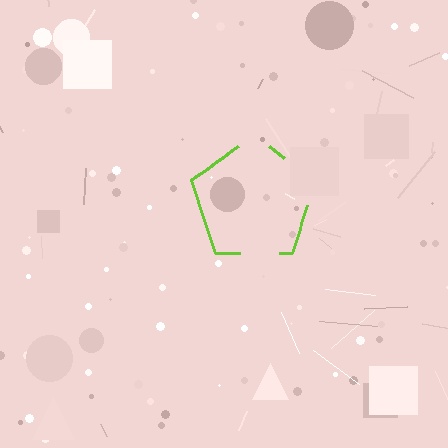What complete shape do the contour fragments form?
The contour fragments form a pentagon.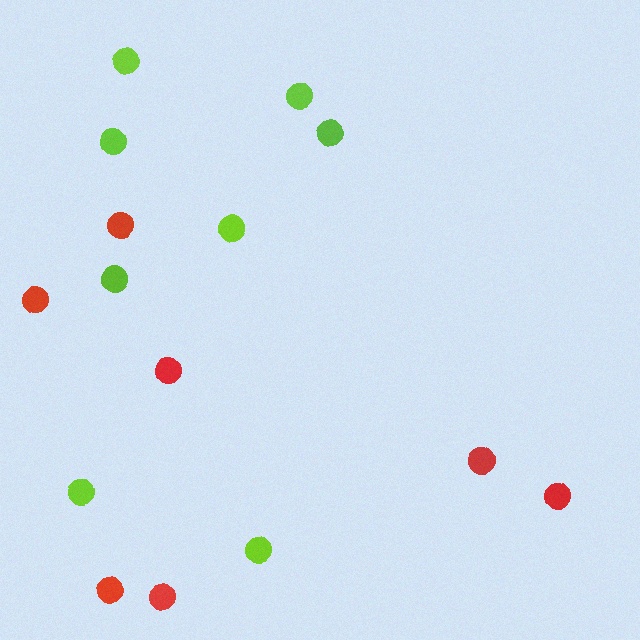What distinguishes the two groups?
There are 2 groups: one group of red circles (7) and one group of lime circles (8).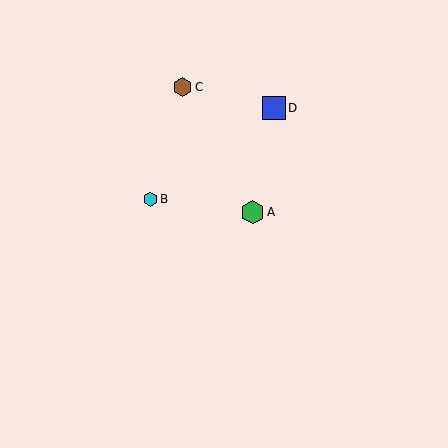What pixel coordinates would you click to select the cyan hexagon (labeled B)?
Click at (150, 199) to select the cyan hexagon B.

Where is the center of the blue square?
The center of the blue square is at (274, 108).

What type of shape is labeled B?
Shape B is a cyan hexagon.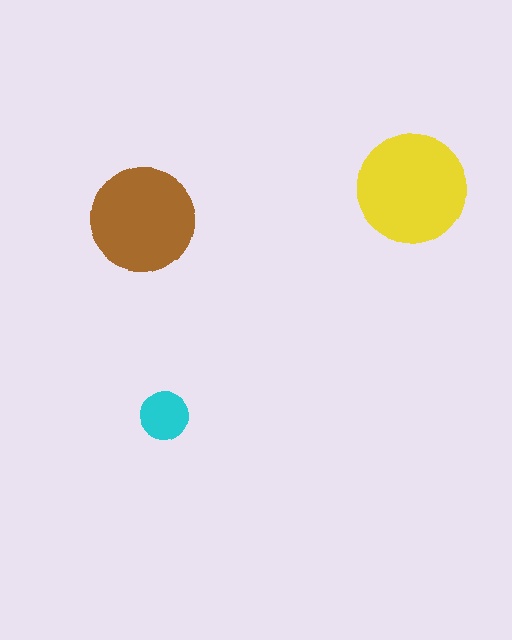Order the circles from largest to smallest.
the yellow one, the brown one, the cyan one.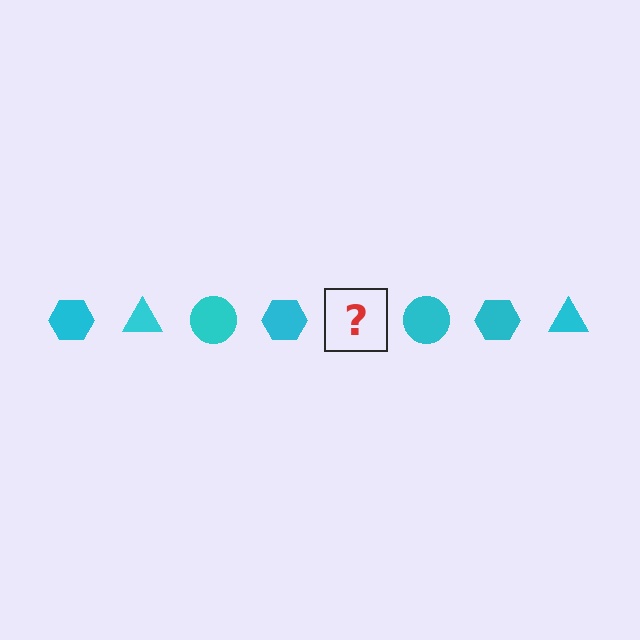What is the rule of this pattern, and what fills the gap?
The rule is that the pattern cycles through hexagon, triangle, circle shapes in cyan. The gap should be filled with a cyan triangle.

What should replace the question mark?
The question mark should be replaced with a cyan triangle.